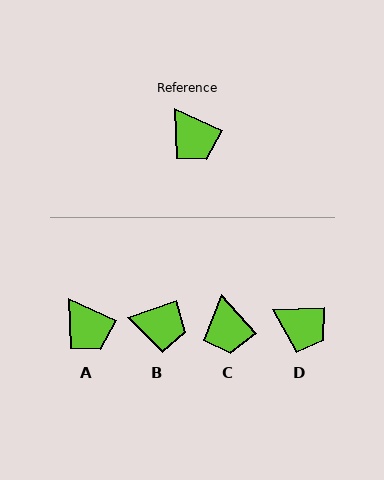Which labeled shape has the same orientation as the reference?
A.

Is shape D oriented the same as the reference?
No, it is off by about 27 degrees.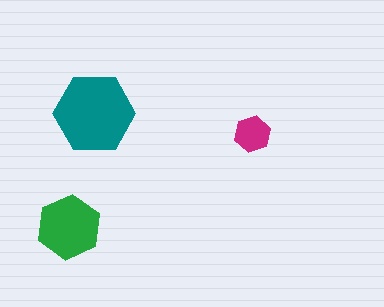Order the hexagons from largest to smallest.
the teal one, the green one, the magenta one.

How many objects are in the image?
There are 3 objects in the image.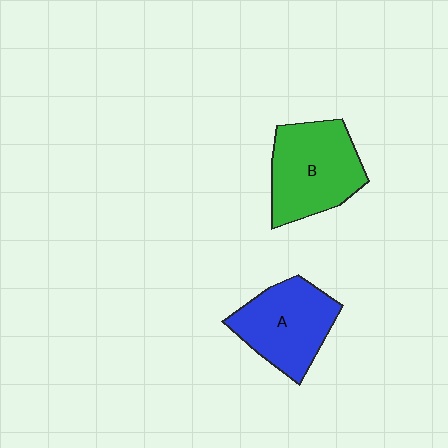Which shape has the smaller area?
Shape A (blue).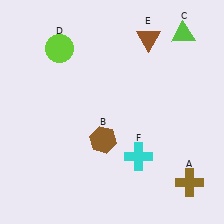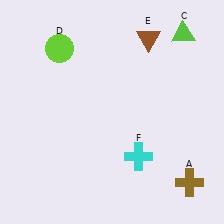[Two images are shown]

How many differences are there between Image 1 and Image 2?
There is 1 difference between the two images.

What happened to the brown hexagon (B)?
The brown hexagon (B) was removed in Image 2. It was in the bottom-left area of Image 1.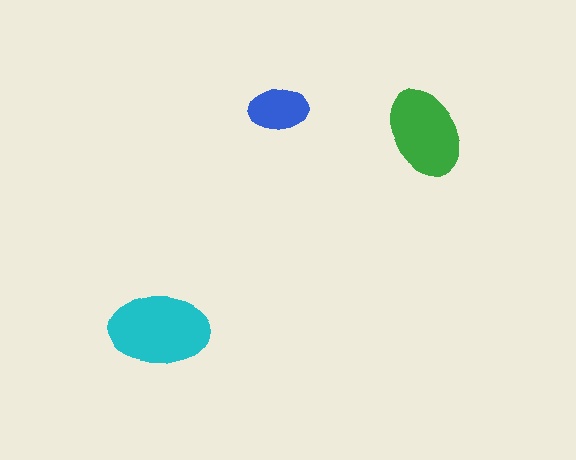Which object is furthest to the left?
The cyan ellipse is leftmost.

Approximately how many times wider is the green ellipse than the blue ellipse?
About 1.5 times wider.